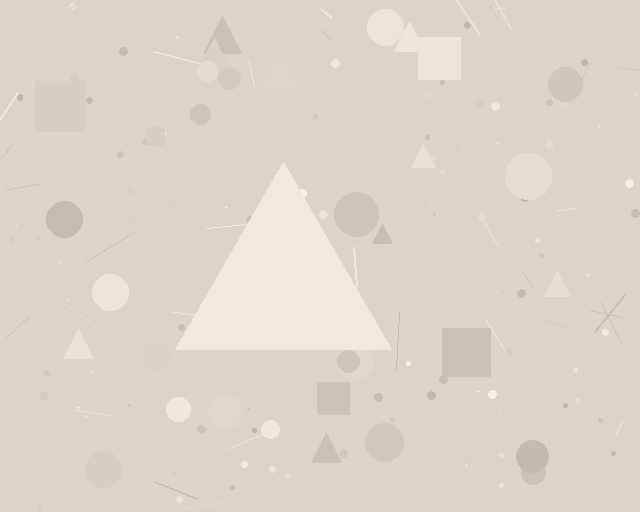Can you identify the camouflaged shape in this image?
The camouflaged shape is a triangle.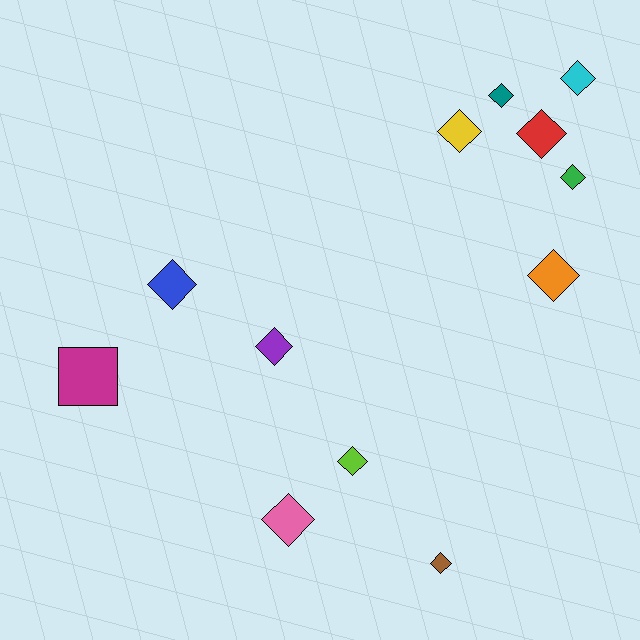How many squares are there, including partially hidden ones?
There is 1 square.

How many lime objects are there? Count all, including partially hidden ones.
There is 1 lime object.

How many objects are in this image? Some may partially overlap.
There are 12 objects.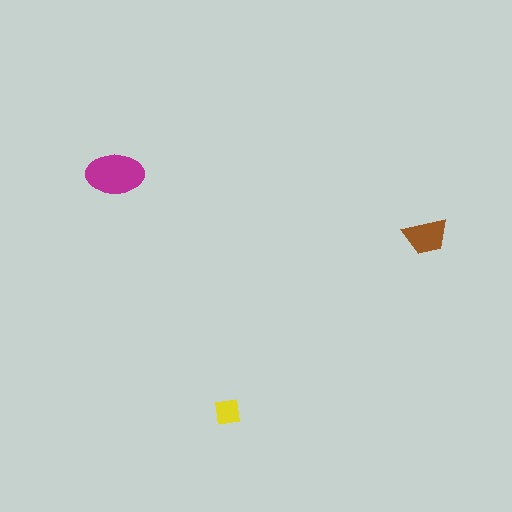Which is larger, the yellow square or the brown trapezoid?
The brown trapezoid.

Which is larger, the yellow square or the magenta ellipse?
The magenta ellipse.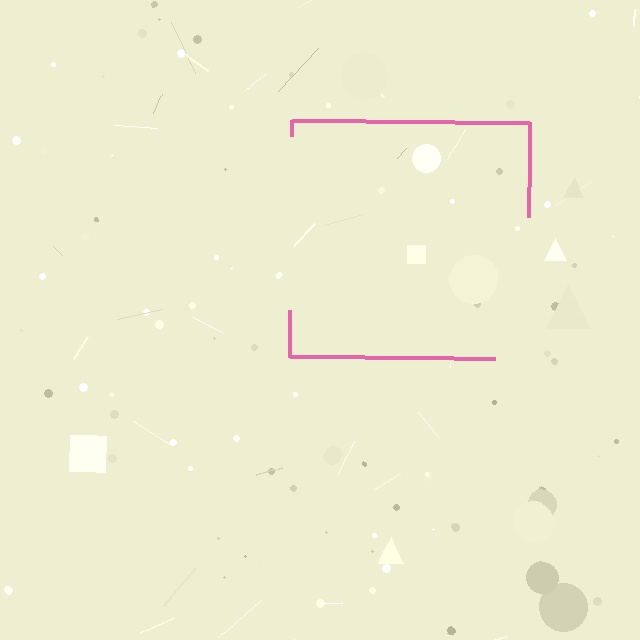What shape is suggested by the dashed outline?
The dashed outline suggests a square.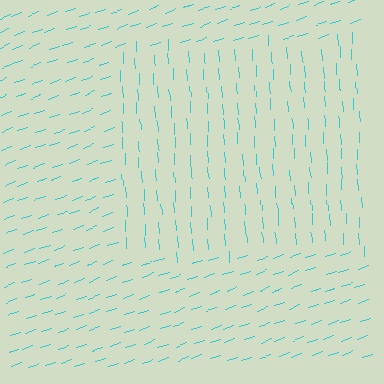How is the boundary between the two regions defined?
The boundary is defined purely by a change in line orientation (approximately 74 degrees difference). All lines are the same color and thickness.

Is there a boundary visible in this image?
Yes, there is a texture boundary formed by a change in line orientation.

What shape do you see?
I see a rectangle.